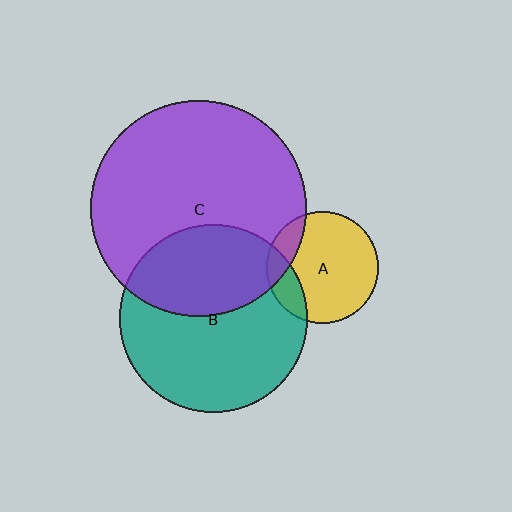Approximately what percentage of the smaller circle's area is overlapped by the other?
Approximately 15%.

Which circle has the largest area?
Circle C (purple).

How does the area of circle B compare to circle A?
Approximately 2.8 times.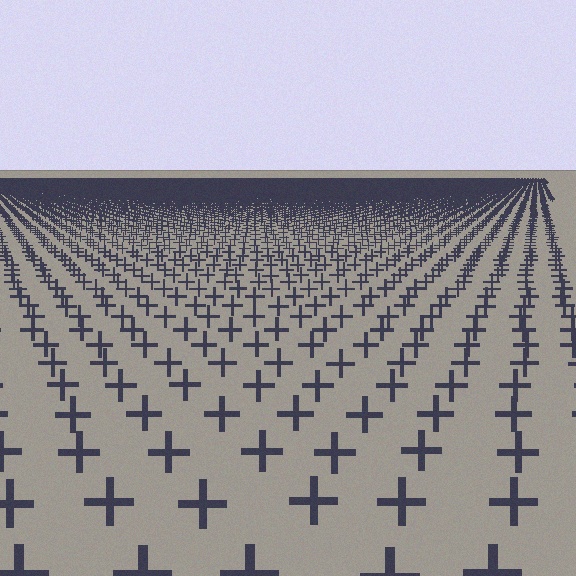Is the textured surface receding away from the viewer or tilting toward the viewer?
The surface is receding away from the viewer. Texture elements get smaller and denser toward the top.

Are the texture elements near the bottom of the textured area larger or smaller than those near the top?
Larger. Near the bottom, elements are closer to the viewer and appear at a bigger on-screen size.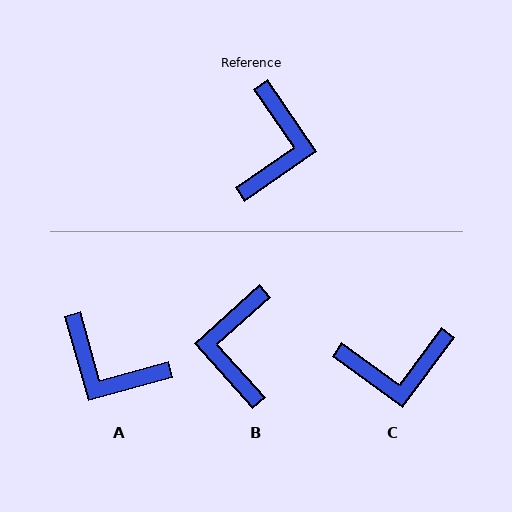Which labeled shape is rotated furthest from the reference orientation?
B, about 172 degrees away.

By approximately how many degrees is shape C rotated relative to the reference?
Approximately 71 degrees clockwise.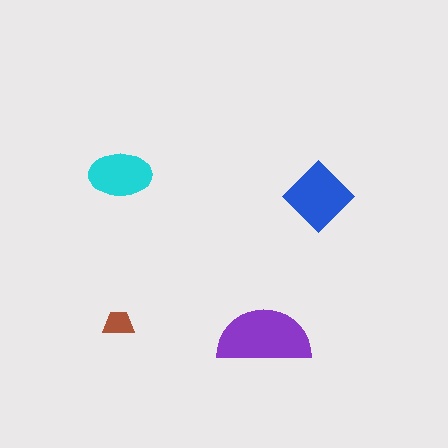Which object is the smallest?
The brown trapezoid.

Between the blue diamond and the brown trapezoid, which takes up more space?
The blue diamond.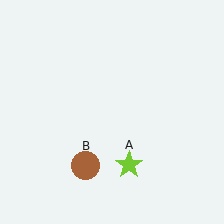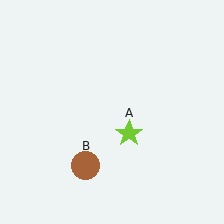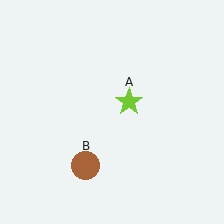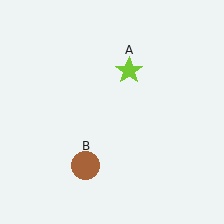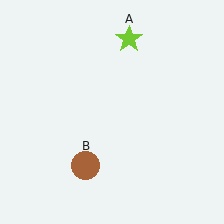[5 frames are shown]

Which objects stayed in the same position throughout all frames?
Brown circle (object B) remained stationary.